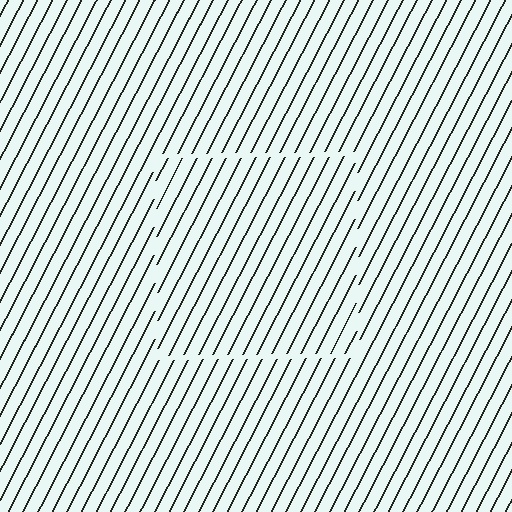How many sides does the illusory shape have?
4 sides — the line-ends trace a square.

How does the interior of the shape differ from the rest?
The interior of the shape contains the same grating, shifted by half a period — the contour is defined by the phase discontinuity where line-ends from the inner and outer gratings abut.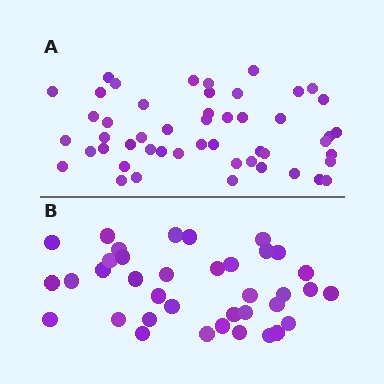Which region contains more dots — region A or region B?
Region A (the top region) has more dots.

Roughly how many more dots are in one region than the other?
Region A has approximately 15 more dots than region B.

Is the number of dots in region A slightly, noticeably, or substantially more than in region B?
Region A has noticeably more, but not dramatically so. The ratio is roughly 1.4 to 1.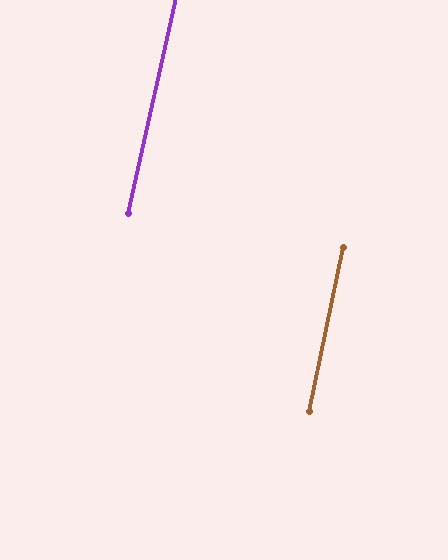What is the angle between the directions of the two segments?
Approximately 1 degree.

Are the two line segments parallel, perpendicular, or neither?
Parallel — their directions differ by only 1.1°.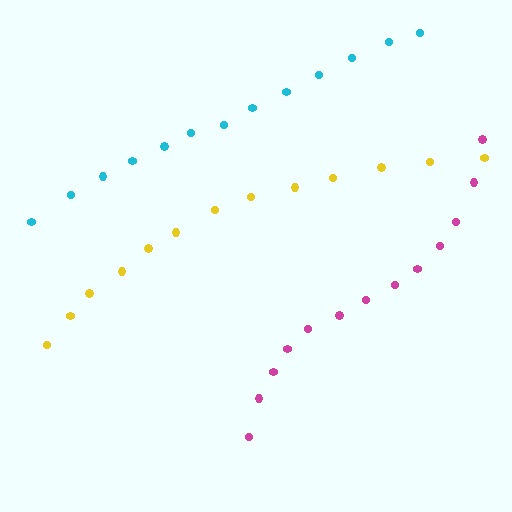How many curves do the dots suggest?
There are 3 distinct paths.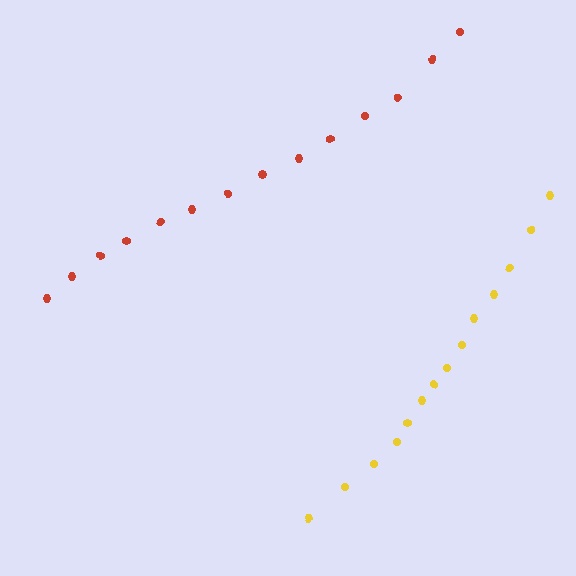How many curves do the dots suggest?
There are 2 distinct paths.